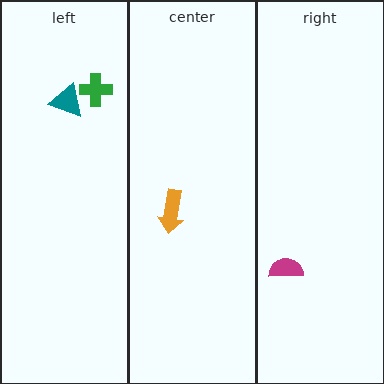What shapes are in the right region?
The magenta semicircle.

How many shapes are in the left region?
2.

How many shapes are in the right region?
1.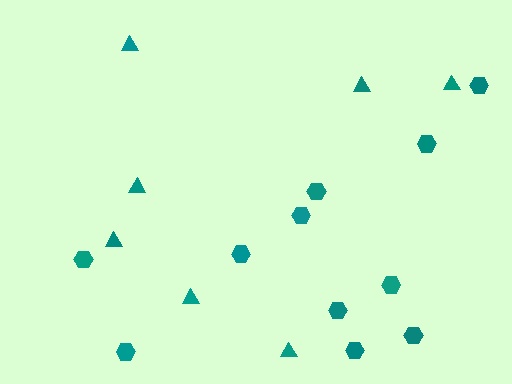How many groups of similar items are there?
There are 2 groups: one group of triangles (7) and one group of hexagons (11).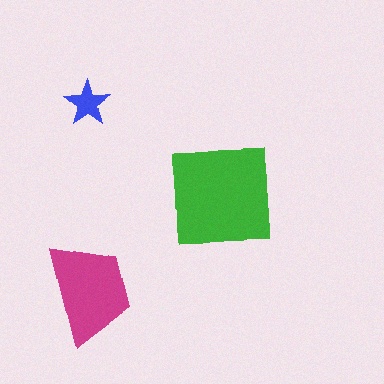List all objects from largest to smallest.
The green square, the magenta trapezoid, the blue star.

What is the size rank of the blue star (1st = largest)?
3rd.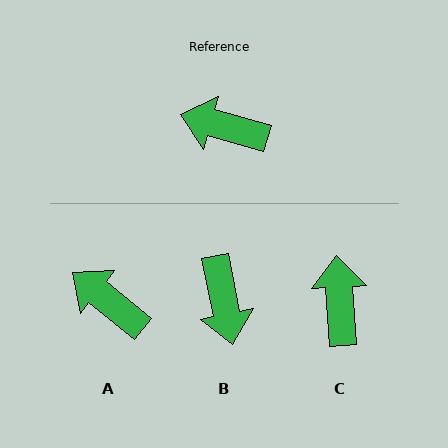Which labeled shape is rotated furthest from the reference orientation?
B, about 117 degrees away.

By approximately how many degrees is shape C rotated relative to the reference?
Approximately 70 degrees clockwise.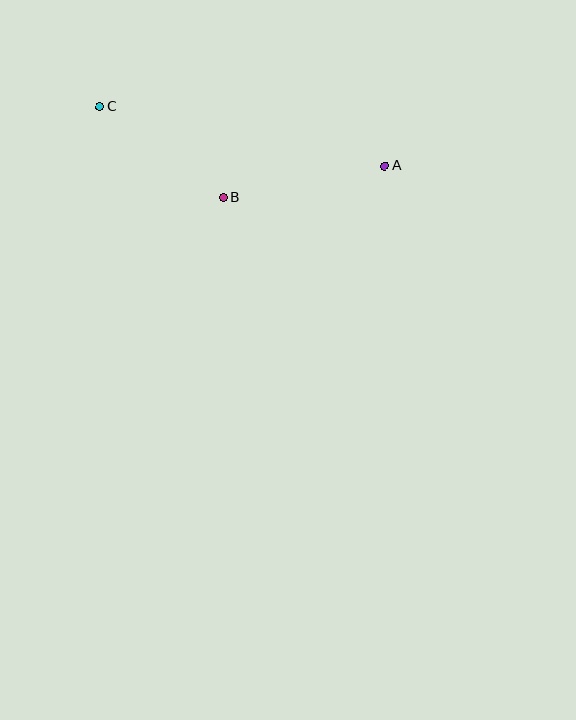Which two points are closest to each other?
Points B and C are closest to each other.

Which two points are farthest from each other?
Points A and C are farthest from each other.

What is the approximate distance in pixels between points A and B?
The distance between A and B is approximately 165 pixels.